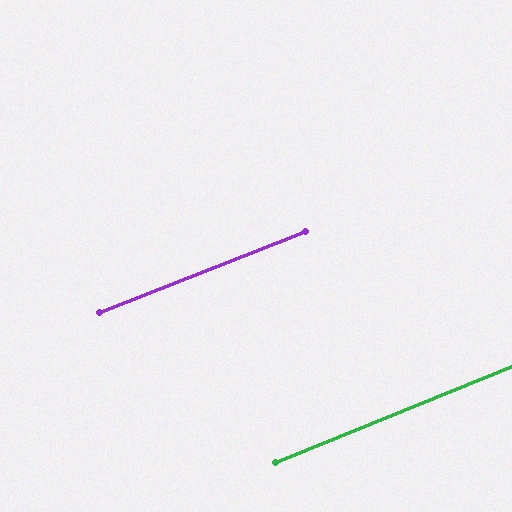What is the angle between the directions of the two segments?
Approximately 1 degree.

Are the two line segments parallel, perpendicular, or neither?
Parallel — their directions differ by only 0.7°.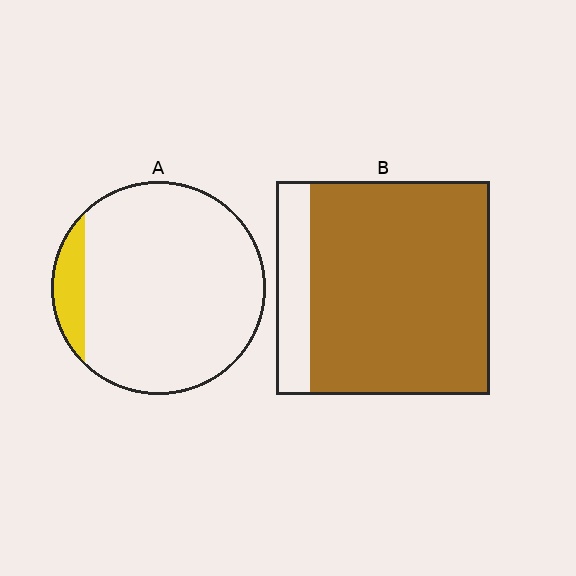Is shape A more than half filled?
No.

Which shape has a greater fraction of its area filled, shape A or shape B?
Shape B.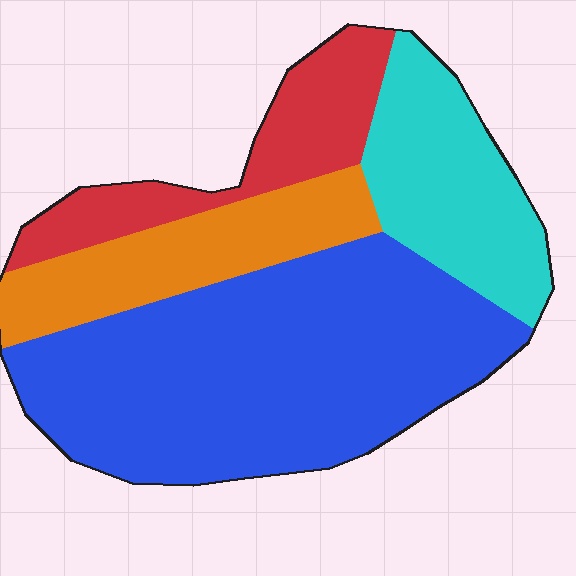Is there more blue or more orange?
Blue.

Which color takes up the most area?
Blue, at roughly 50%.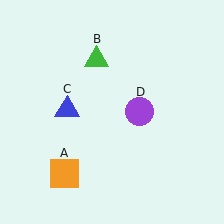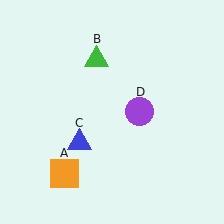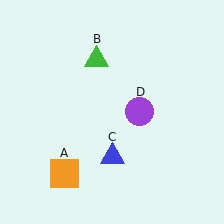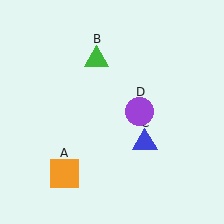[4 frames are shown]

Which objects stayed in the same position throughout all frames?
Orange square (object A) and green triangle (object B) and purple circle (object D) remained stationary.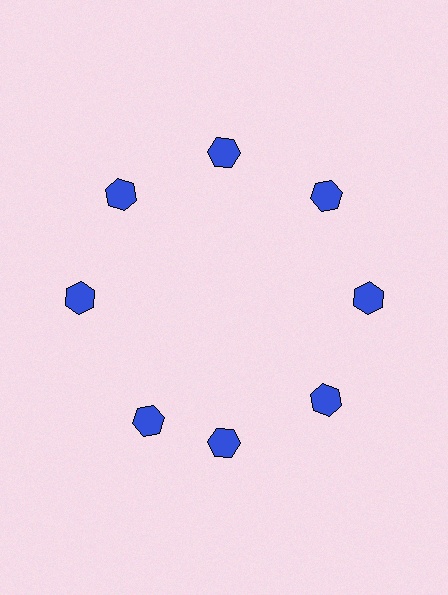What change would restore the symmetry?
The symmetry would be restored by rotating it back into even spacing with its neighbors so that all 8 hexagons sit at equal angles and equal distance from the center.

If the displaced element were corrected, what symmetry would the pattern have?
It would have 8-fold rotational symmetry — the pattern would map onto itself every 45 degrees.